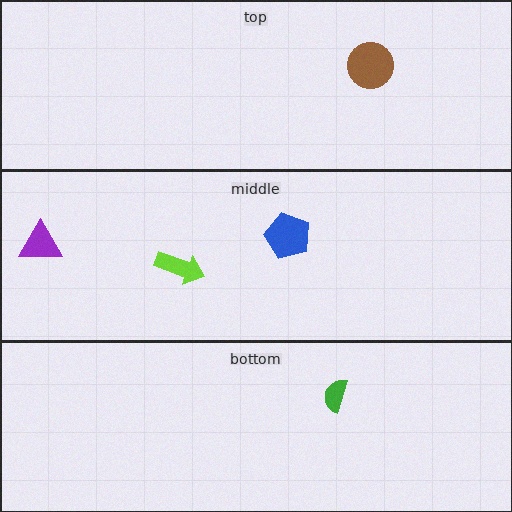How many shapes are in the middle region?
3.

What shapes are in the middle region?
The purple triangle, the blue pentagon, the lime arrow.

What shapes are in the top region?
The brown circle.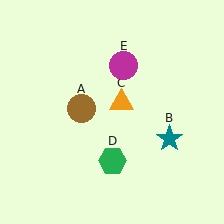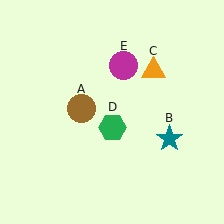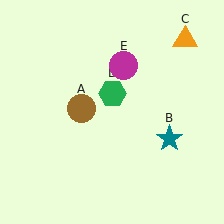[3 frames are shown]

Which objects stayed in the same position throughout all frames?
Brown circle (object A) and teal star (object B) and magenta circle (object E) remained stationary.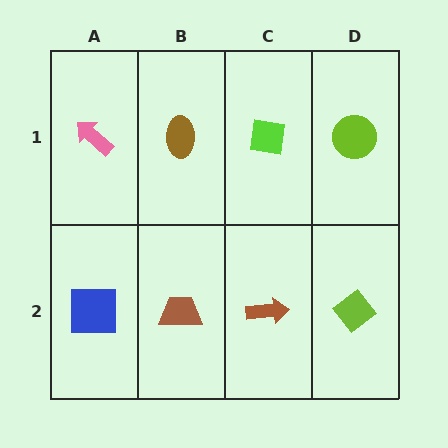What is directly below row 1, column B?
A brown trapezoid.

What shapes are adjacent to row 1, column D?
A lime diamond (row 2, column D), a lime square (row 1, column C).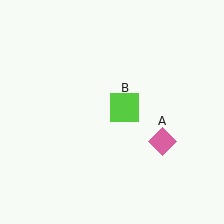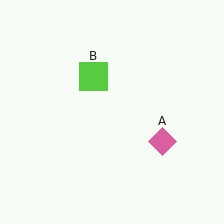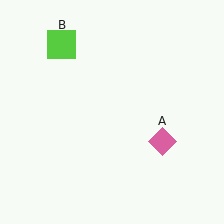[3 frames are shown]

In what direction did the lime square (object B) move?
The lime square (object B) moved up and to the left.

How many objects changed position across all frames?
1 object changed position: lime square (object B).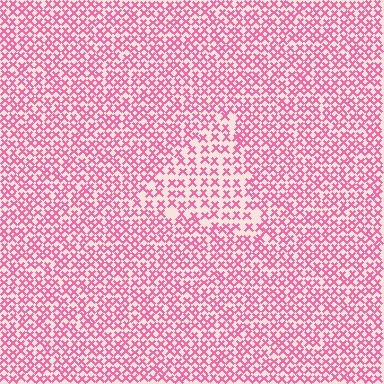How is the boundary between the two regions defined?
The boundary is defined by a change in element density (approximately 1.6x ratio). All elements are the same color, size, and shape.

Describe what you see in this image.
The image contains small pink elements arranged at two different densities. A triangle-shaped region is visible where the elements are less densely packed than the surrounding area.